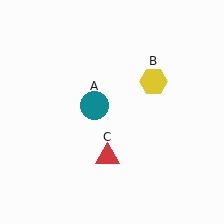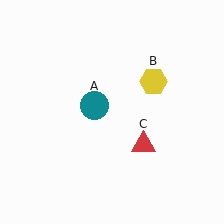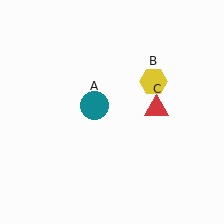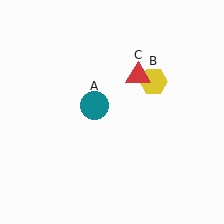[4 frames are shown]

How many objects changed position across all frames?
1 object changed position: red triangle (object C).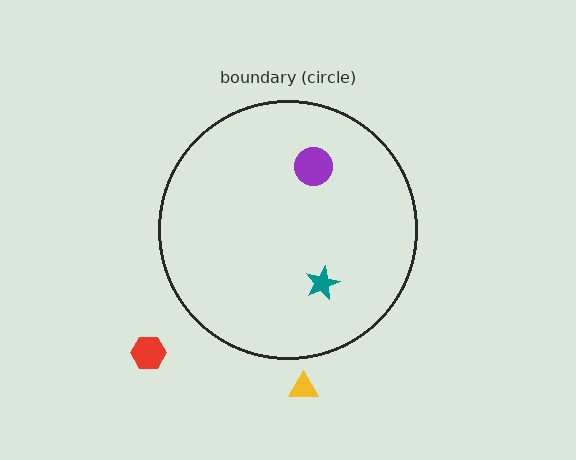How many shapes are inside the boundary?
2 inside, 2 outside.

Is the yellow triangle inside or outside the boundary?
Outside.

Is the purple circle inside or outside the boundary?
Inside.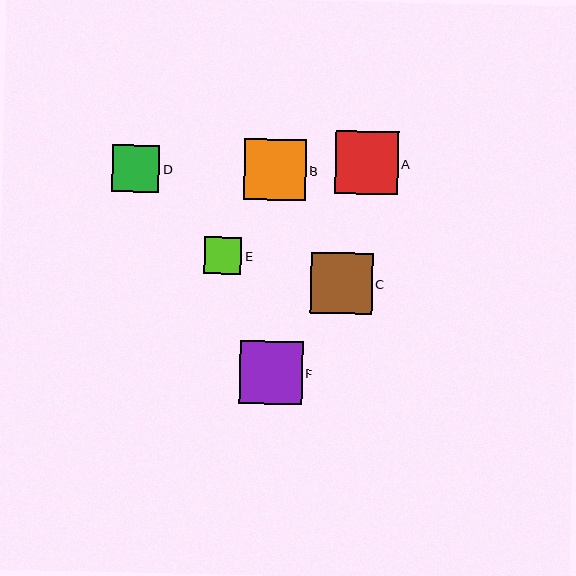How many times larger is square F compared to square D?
Square F is approximately 1.3 times the size of square D.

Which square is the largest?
Square A is the largest with a size of approximately 63 pixels.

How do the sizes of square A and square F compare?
Square A and square F are approximately the same size.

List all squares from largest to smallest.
From largest to smallest: A, F, C, B, D, E.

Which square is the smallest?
Square E is the smallest with a size of approximately 37 pixels.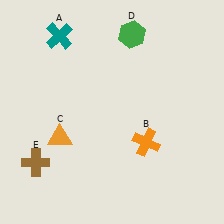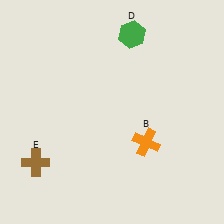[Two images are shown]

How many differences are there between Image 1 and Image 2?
There are 2 differences between the two images.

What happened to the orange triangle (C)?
The orange triangle (C) was removed in Image 2. It was in the bottom-left area of Image 1.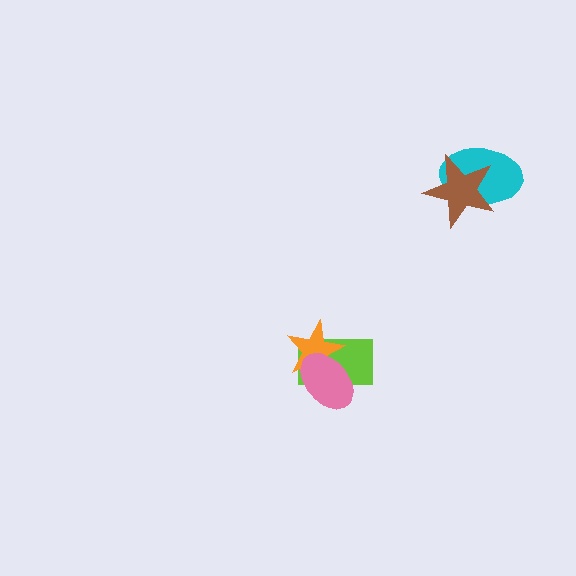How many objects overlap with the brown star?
1 object overlaps with the brown star.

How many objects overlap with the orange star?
2 objects overlap with the orange star.